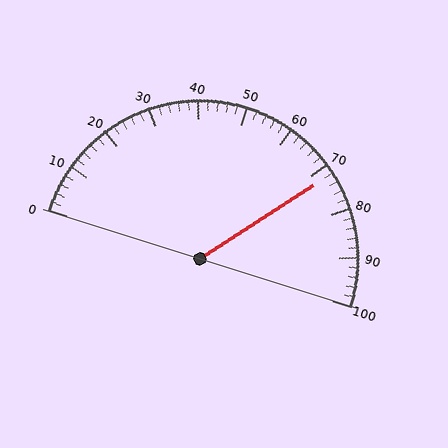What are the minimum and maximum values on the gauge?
The gauge ranges from 0 to 100.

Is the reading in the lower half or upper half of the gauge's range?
The reading is in the upper half of the range (0 to 100).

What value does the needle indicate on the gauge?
The needle indicates approximately 72.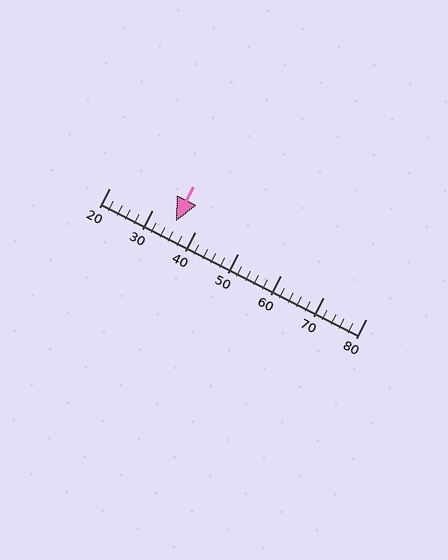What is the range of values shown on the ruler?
The ruler shows values from 20 to 80.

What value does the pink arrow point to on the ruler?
The pink arrow points to approximately 36.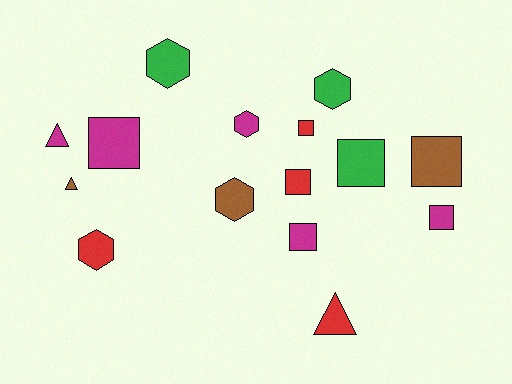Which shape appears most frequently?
Square, with 7 objects.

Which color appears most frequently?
Magenta, with 5 objects.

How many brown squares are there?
There is 1 brown square.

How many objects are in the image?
There are 15 objects.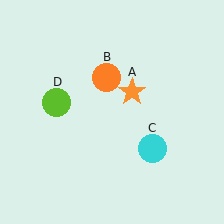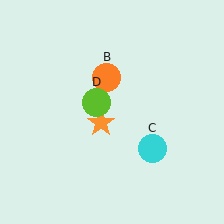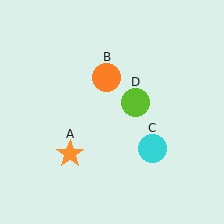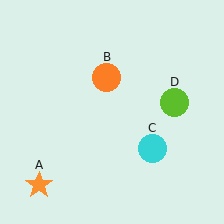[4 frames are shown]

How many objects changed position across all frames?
2 objects changed position: orange star (object A), lime circle (object D).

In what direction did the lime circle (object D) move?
The lime circle (object D) moved right.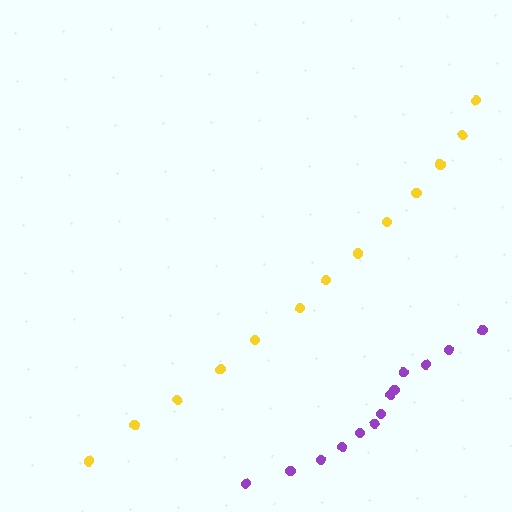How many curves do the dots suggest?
There are 2 distinct paths.